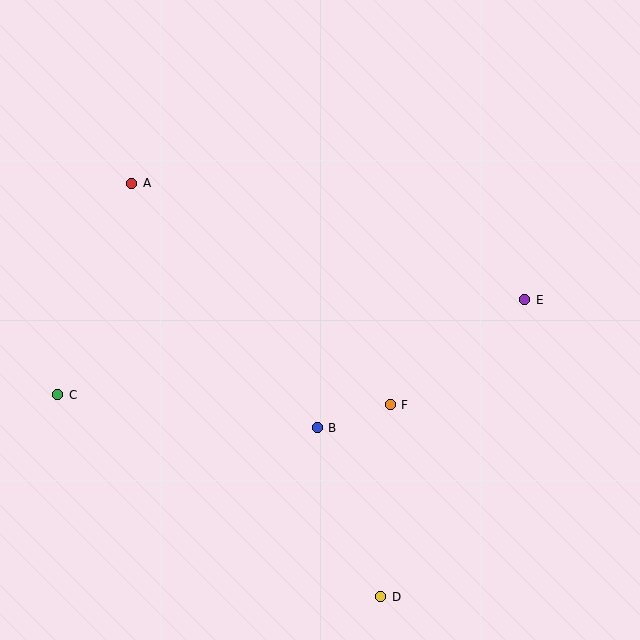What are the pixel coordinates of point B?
Point B is at (317, 428).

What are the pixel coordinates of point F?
Point F is at (390, 405).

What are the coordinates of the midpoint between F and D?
The midpoint between F and D is at (386, 501).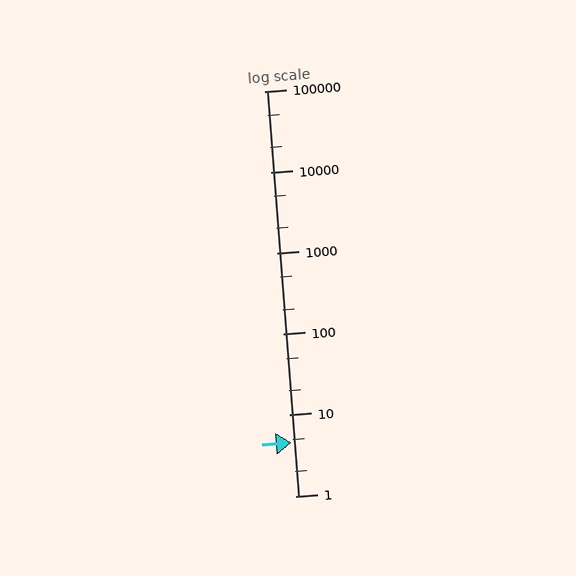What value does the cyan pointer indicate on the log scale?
The pointer indicates approximately 4.5.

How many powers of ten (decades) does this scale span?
The scale spans 5 decades, from 1 to 100000.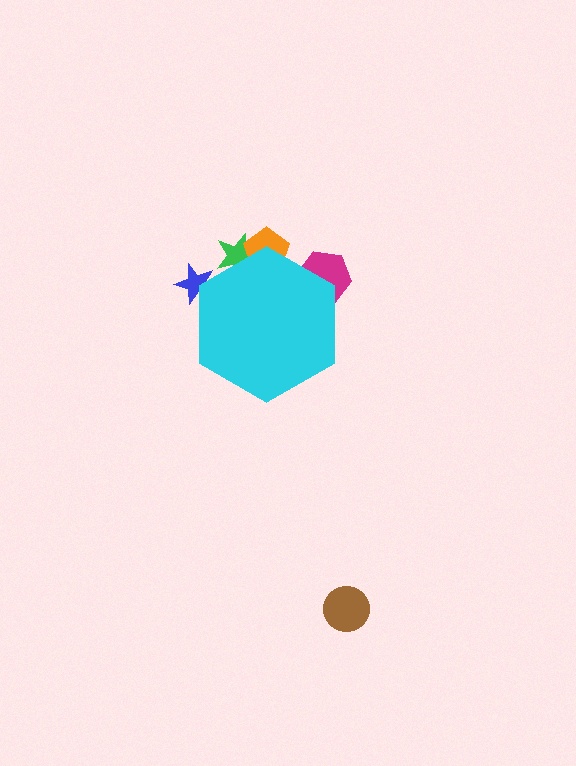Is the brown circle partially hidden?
No, the brown circle is fully visible.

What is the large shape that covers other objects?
A cyan hexagon.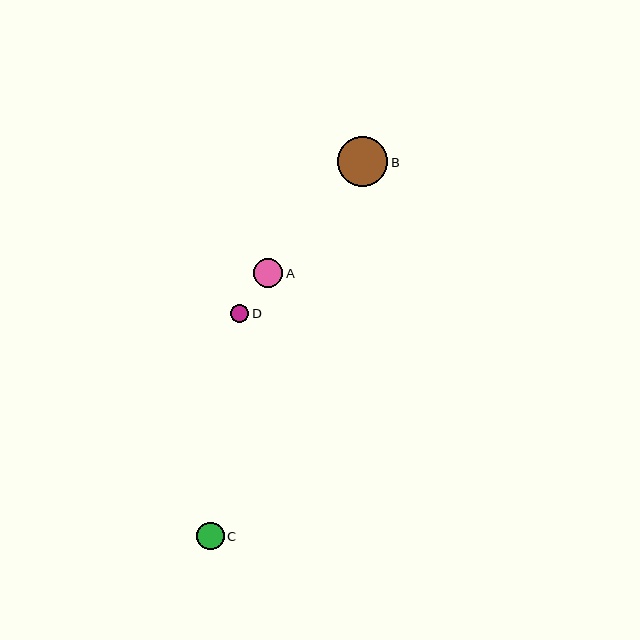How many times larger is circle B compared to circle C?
Circle B is approximately 1.8 times the size of circle C.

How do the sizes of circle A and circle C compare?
Circle A and circle C are approximately the same size.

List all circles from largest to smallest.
From largest to smallest: B, A, C, D.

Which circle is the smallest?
Circle D is the smallest with a size of approximately 18 pixels.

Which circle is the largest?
Circle B is the largest with a size of approximately 50 pixels.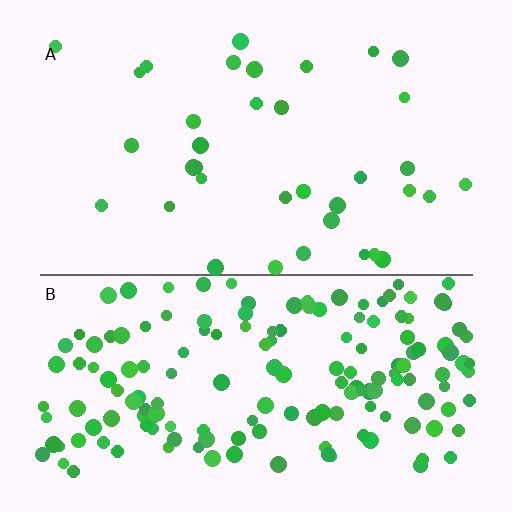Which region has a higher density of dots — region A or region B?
B (the bottom).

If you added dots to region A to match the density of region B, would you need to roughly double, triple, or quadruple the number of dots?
Approximately quadruple.